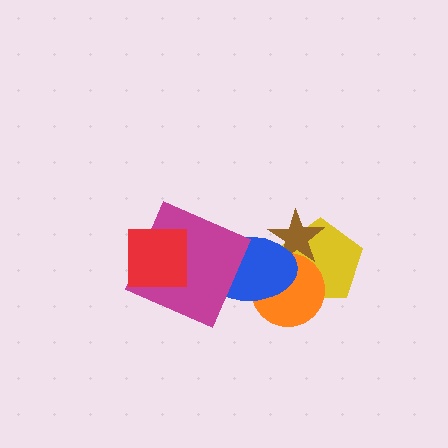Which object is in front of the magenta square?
The red square is in front of the magenta square.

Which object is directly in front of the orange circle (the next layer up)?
The brown star is directly in front of the orange circle.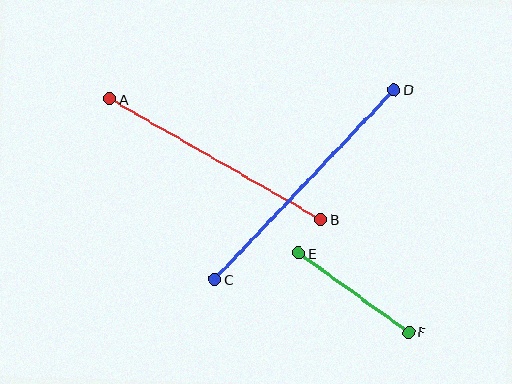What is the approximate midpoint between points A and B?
The midpoint is at approximately (215, 159) pixels.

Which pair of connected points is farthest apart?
Points C and D are farthest apart.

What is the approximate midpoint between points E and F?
The midpoint is at approximately (354, 293) pixels.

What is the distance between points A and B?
The distance is approximately 243 pixels.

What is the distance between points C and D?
The distance is approximately 261 pixels.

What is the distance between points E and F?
The distance is approximately 136 pixels.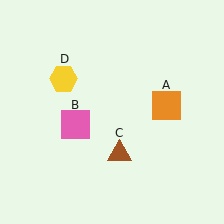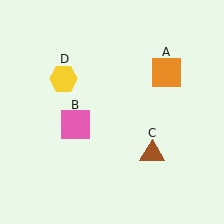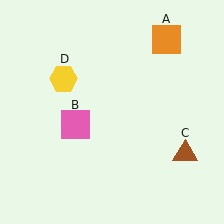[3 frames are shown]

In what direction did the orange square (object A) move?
The orange square (object A) moved up.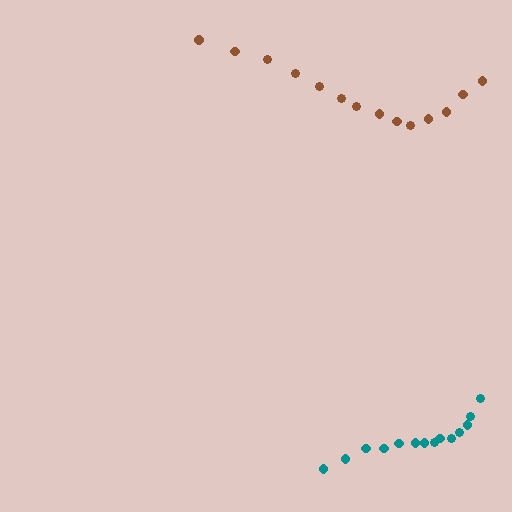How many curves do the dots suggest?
There are 2 distinct paths.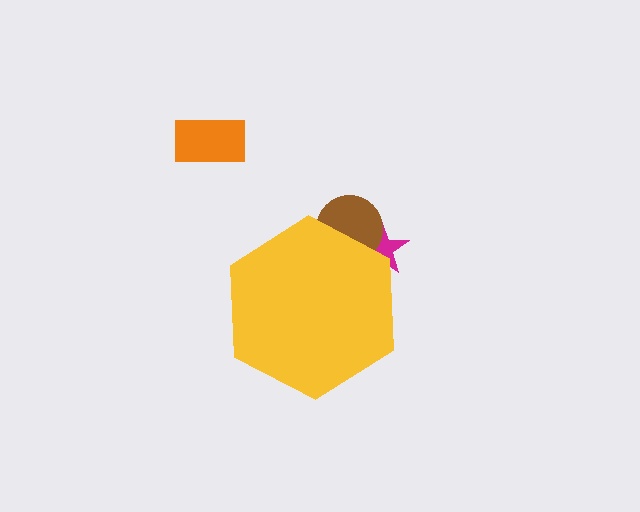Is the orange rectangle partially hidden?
No, the orange rectangle is fully visible.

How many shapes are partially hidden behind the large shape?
2 shapes are partially hidden.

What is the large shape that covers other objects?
A yellow hexagon.